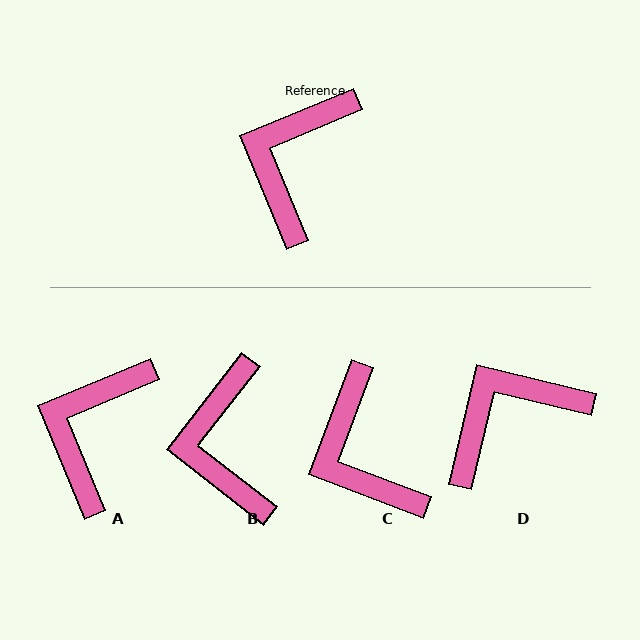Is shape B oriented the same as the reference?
No, it is off by about 29 degrees.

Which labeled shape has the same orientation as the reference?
A.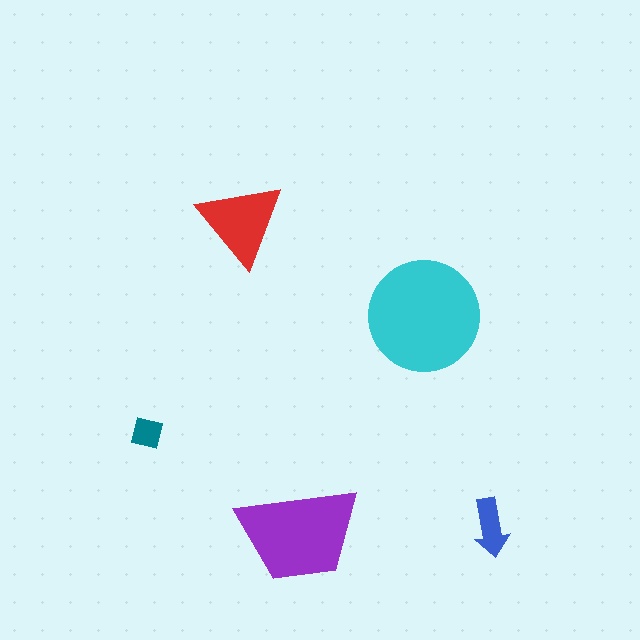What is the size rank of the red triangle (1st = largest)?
3rd.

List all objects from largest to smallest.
The cyan circle, the purple trapezoid, the red triangle, the blue arrow, the teal square.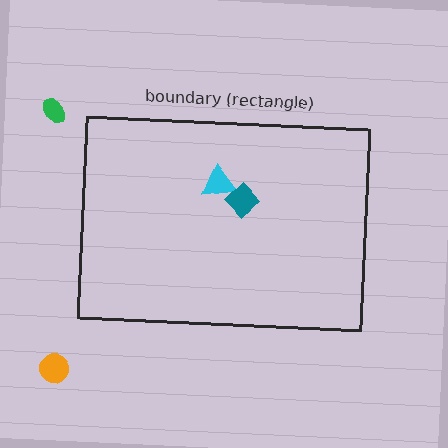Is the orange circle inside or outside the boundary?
Outside.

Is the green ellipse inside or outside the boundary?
Outside.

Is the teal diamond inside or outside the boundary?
Inside.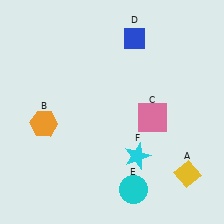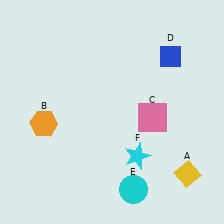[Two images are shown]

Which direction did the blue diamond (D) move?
The blue diamond (D) moved right.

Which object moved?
The blue diamond (D) moved right.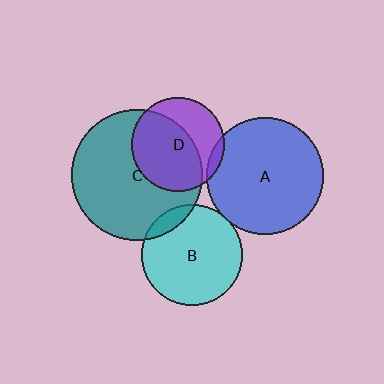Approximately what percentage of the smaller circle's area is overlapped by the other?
Approximately 60%.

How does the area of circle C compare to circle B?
Approximately 1.7 times.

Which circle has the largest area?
Circle C (teal).